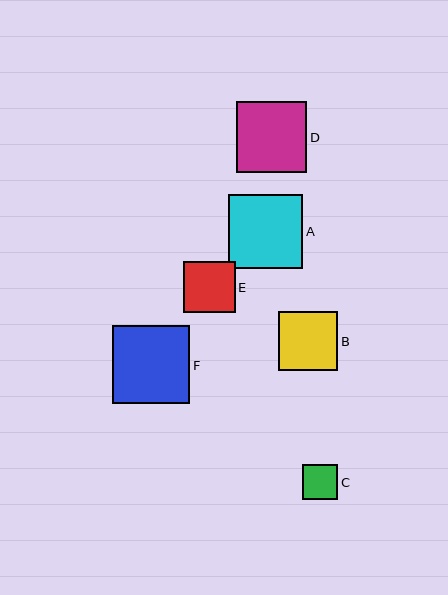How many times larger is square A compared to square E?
Square A is approximately 1.4 times the size of square E.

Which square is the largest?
Square F is the largest with a size of approximately 78 pixels.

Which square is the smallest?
Square C is the smallest with a size of approximately 35 pixels.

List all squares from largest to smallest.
From largest to smallest: F, A, D, B, E, C.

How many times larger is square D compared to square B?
Square D is approximately 1.2 times the size of square B.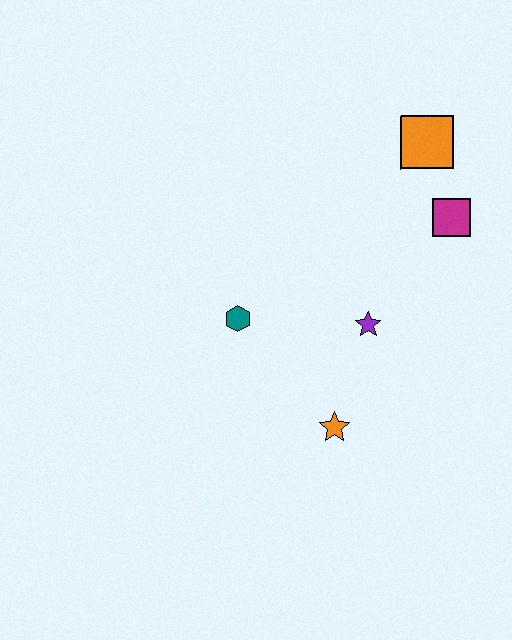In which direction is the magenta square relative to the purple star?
The magenta square is above the purple star.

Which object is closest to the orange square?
The magenta square is closest to the orange square.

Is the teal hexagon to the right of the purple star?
No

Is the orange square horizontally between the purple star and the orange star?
No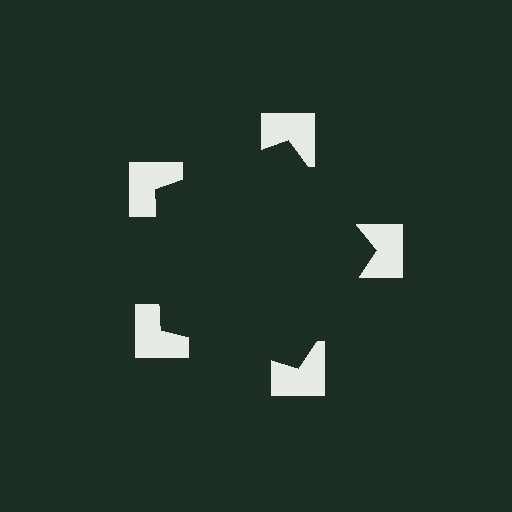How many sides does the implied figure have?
5 sides.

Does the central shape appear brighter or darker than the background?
It typically appears slightly darker than the background, even though no actual brightness change is drawn.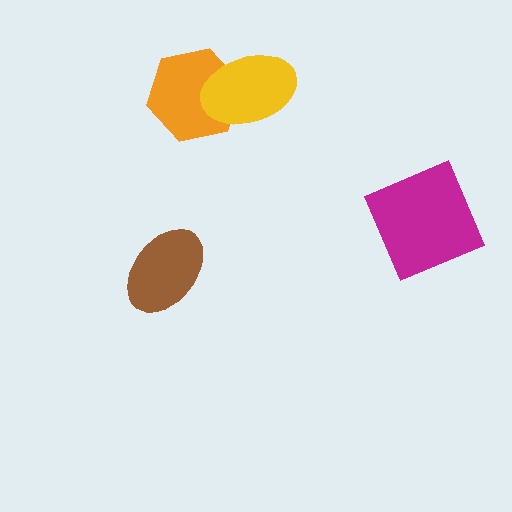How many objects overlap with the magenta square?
0 objects overlap with the magenta square.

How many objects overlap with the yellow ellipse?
1 object overlaps with the yellow ellipse.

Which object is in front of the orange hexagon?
The yellow ellipse is in front of the orange hexagon.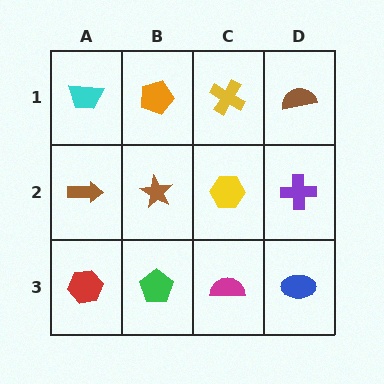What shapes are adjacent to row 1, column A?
A brown arrow (row 2, column A), an orange pentagon (row 1, column B).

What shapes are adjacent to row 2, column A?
A cyan trapezoid (row 1, column A), a red hexagon (row 3, column A), a brown star (row 2, column B).